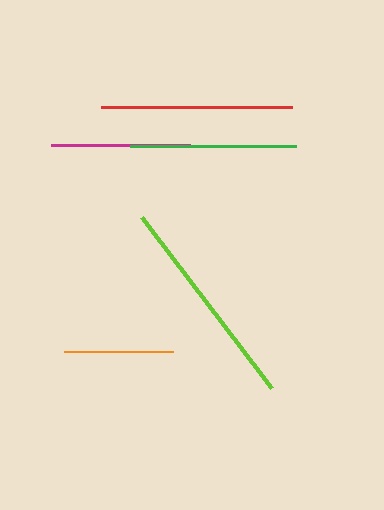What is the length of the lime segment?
The lime segment is approximately 215 pixels long.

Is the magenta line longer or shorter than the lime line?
The lime line is longer than the magenta line.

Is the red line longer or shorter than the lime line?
The lime line is longer than the red line.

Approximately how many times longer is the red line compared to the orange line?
The red line is approximately 1.8 times the length of the orange line.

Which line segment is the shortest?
The orange line is the shortest at approximately 109 pixels.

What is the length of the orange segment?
The orange segment is approximately 109 pixels long.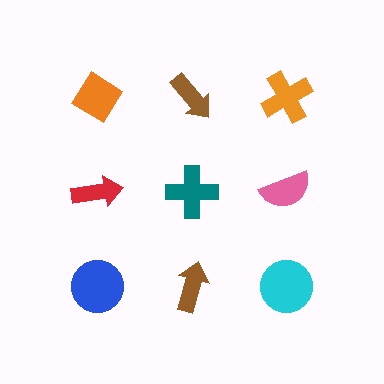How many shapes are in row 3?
3 shapes.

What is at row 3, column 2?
A brown arrow.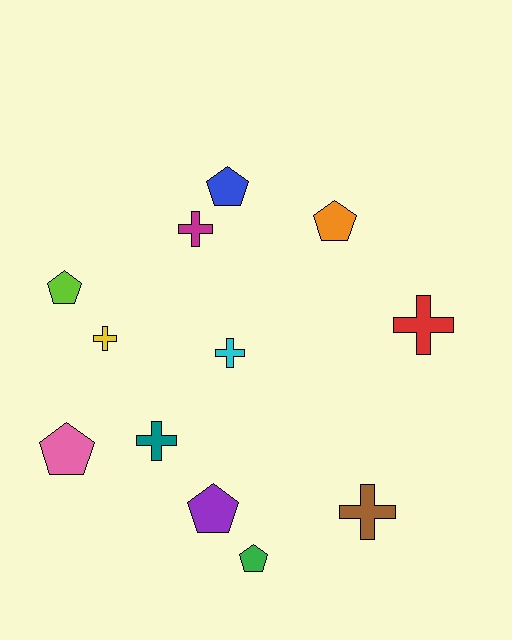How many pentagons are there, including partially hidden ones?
There are 6 pentagons.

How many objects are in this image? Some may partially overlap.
There are 12 objects.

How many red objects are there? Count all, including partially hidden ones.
There is 1 red object.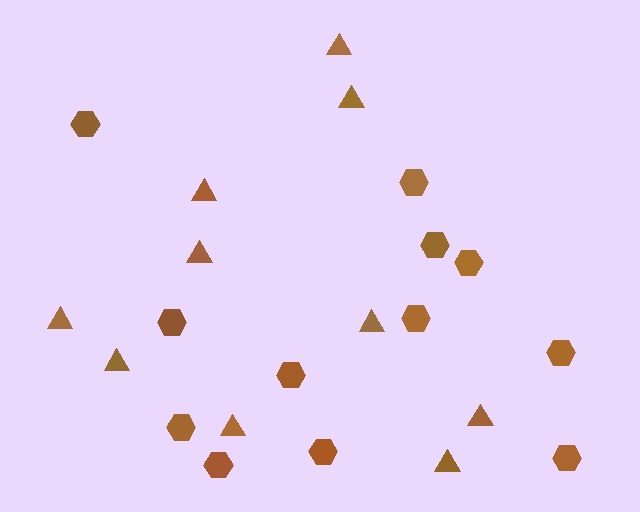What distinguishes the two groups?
There are 2 groups: one group of hexagons (12) and one group of triangles (10).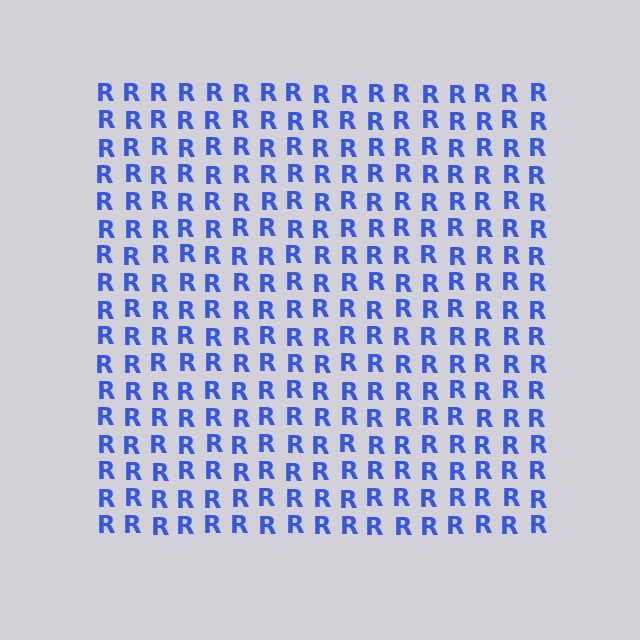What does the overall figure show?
The overall figure shows a square.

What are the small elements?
The small elements are letter R's.